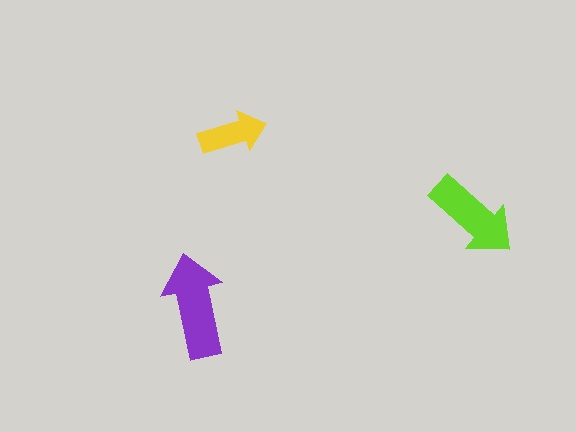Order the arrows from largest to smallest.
the purple one, the lime one, the yellow one.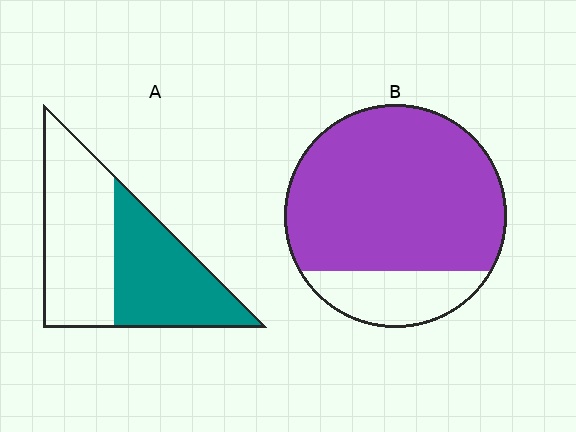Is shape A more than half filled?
Roughly half.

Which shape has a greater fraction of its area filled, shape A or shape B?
Shape B.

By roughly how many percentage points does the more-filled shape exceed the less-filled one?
By roughly 35 percentage points (B over A).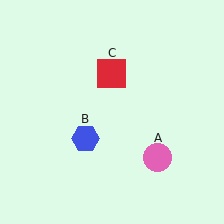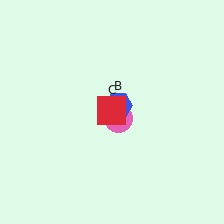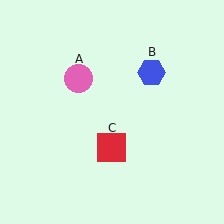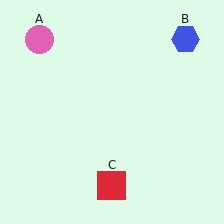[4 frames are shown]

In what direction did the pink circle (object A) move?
The pink circle (object A) moved up and to the left.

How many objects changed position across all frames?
3 objects changed position: pink circle (object A), blue hexagon (object B), red square (object C).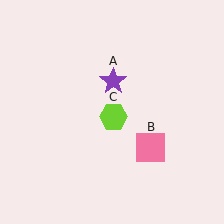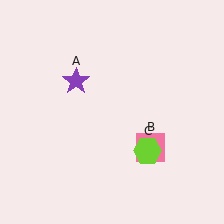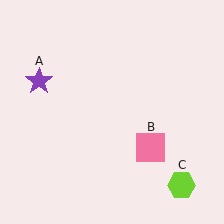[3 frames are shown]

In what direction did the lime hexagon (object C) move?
The lime hexagon (object C) moved down and to the right.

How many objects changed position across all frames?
2 objects changed position: purple star (object A), lime hexagon (object C).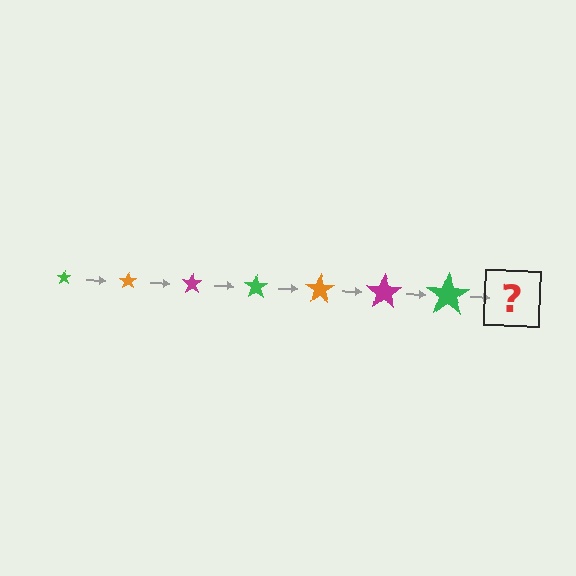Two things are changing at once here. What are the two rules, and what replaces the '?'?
The two rules are that the star grows larger each step and the color cycles through green, orange, and magenta. The '?' should be an orange star, larger than the previous one.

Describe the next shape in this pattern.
It should be an orange star, larger than the previous one.